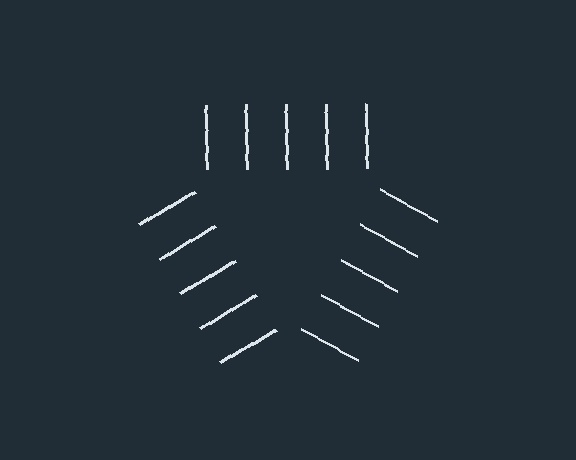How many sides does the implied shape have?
3 sides — the line-ends trace a triangle.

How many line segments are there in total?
15 — 5 along each of the 3 edges.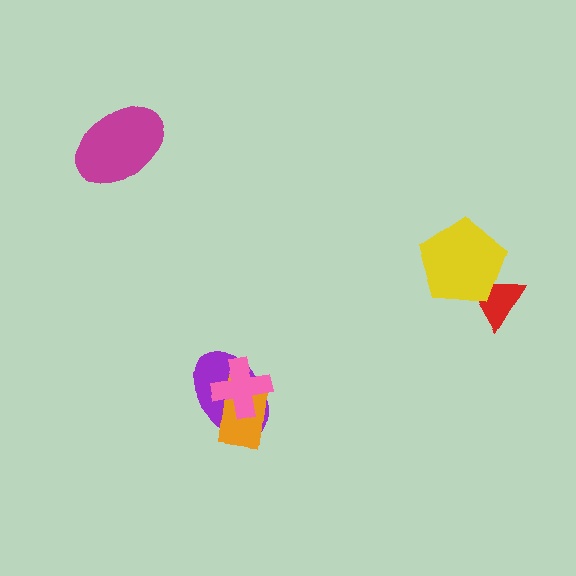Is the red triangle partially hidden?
Yes, it is partially covered by another shape.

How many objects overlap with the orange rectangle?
2 objects overlap with the orange rectangle.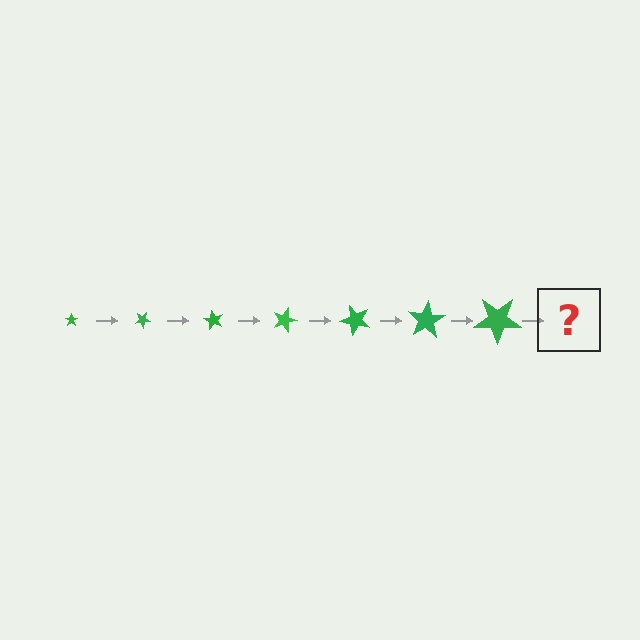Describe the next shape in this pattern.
It should be a star, larger than the previous one and rotated 210 degrees from the start.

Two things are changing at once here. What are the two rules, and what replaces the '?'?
The two rules are that the star grows larger each step and it rotates 30 degrees each step. The '?' should be a star, larger than the previous one and rotated 210 degrees from the start.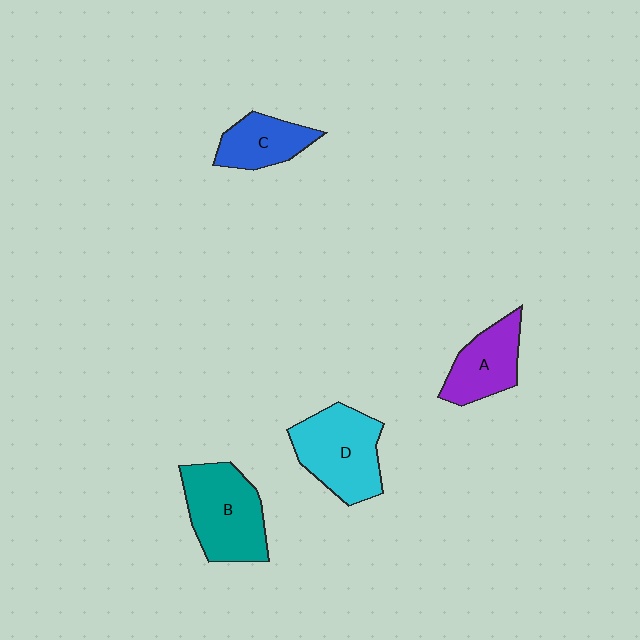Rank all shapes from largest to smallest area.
From largest to smallest: B (teal), D (cyan), A (purple), C (blue).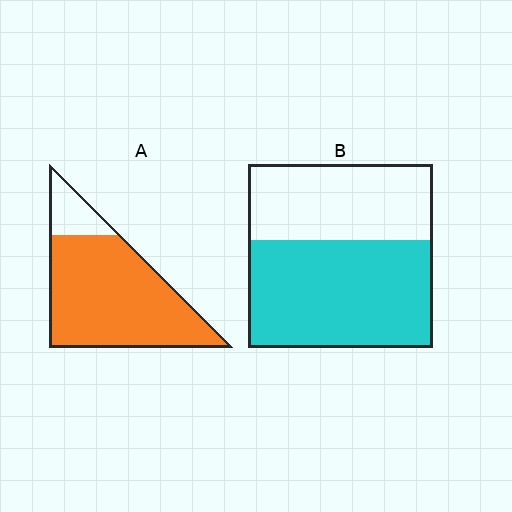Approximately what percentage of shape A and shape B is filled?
A is approximately 85% and B is approximately 60%.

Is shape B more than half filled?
Yes.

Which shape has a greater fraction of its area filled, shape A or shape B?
Shape A.